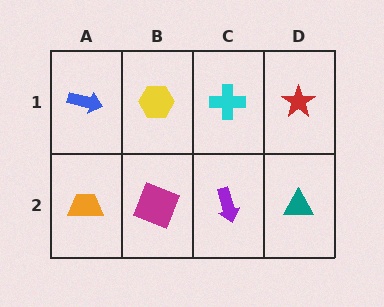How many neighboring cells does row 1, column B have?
3.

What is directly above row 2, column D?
A red star.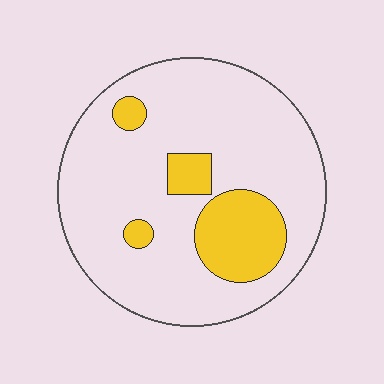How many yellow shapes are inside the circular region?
4.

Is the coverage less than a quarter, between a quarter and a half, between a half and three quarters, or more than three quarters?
Less than a quarter.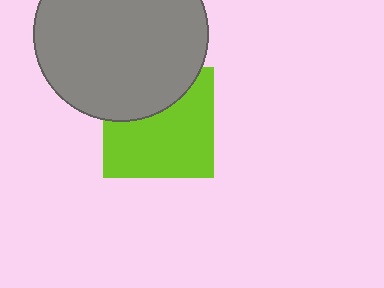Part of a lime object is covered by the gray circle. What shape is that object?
It is a square.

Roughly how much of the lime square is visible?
Most of it is visible (roughly 66%).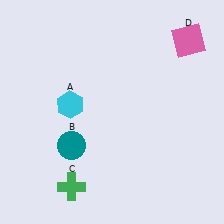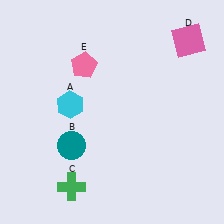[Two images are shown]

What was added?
A pink pentagon (E) was added in Image 2.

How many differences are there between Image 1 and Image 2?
There is 1 difference between the two images.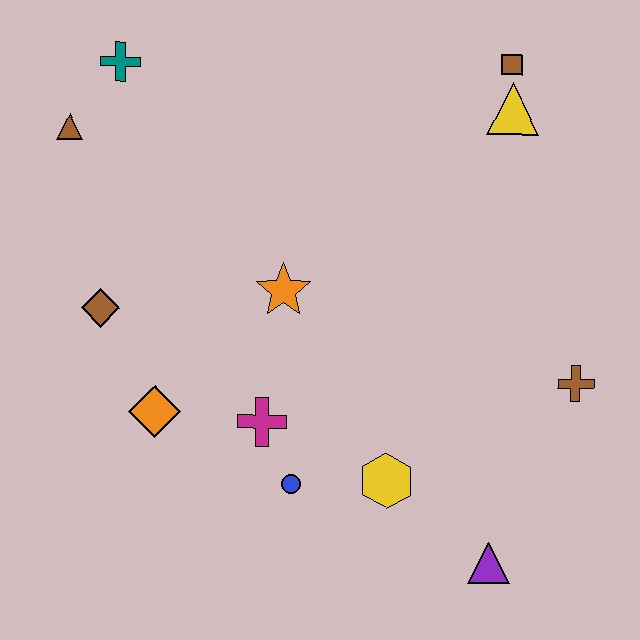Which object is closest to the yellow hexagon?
The blue circle is closest to the yellow hexagon.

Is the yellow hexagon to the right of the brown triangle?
Yes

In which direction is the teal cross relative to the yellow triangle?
The teal cross is to the left of the yellow triangle.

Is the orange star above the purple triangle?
Yes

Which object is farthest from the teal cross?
The purple triangle is farthest from the teal cross.